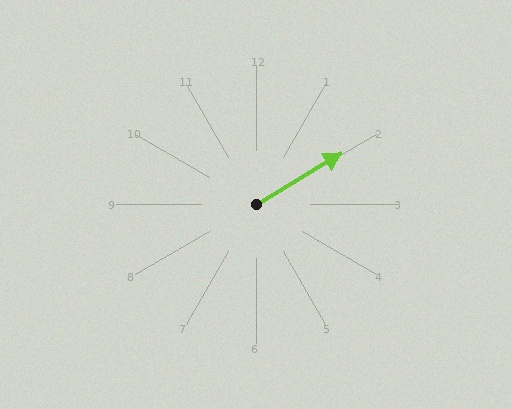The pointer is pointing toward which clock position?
Roughly 2 o'clock.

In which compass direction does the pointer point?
Northeast.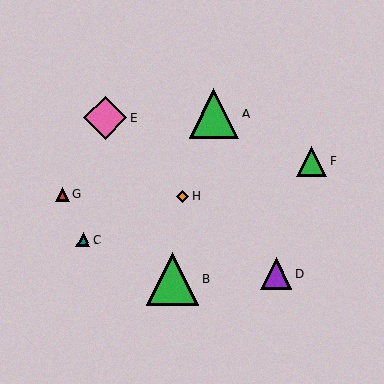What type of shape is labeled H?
Shape H is an orange diamond.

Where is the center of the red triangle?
The center of the red triangle is at (63, 194).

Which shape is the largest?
The green triangle (labeled B) is the largest.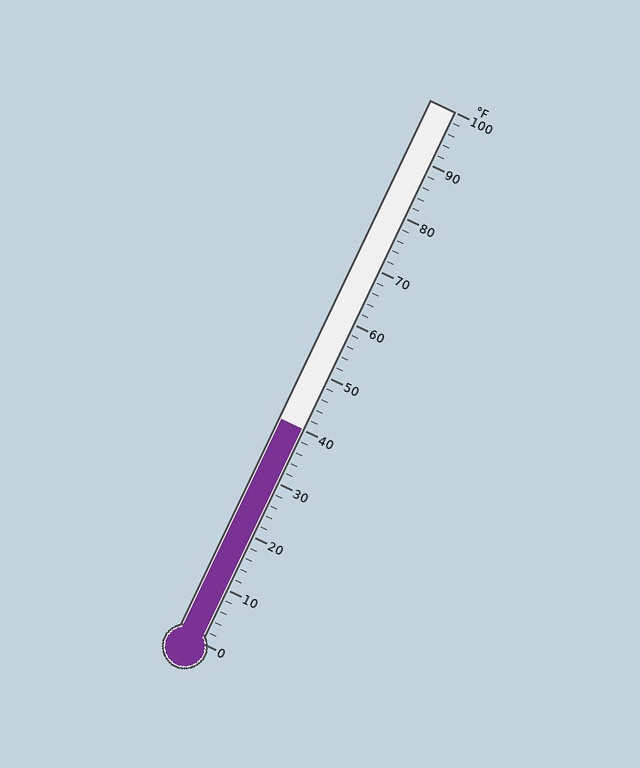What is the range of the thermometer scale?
The thermometer scale ranges from 0°F to 100°F.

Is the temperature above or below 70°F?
The temperature is below 70°F.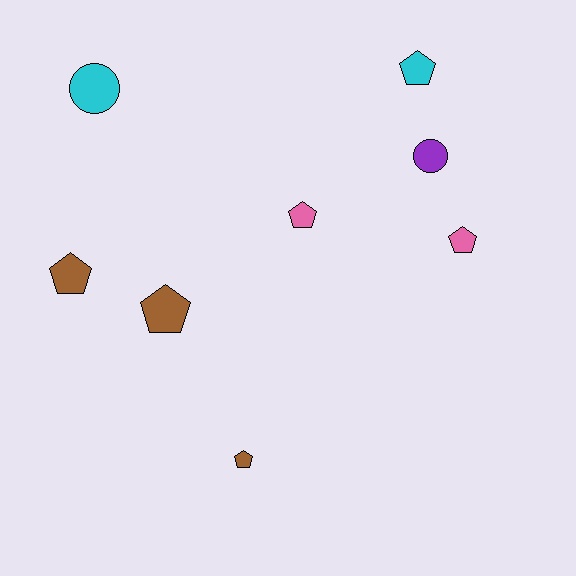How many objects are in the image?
There are 8 objects.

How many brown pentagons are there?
There are 3 brown pentagons.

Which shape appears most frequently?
Pentagon, with 6 objects.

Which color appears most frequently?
Brown, with 3 objects.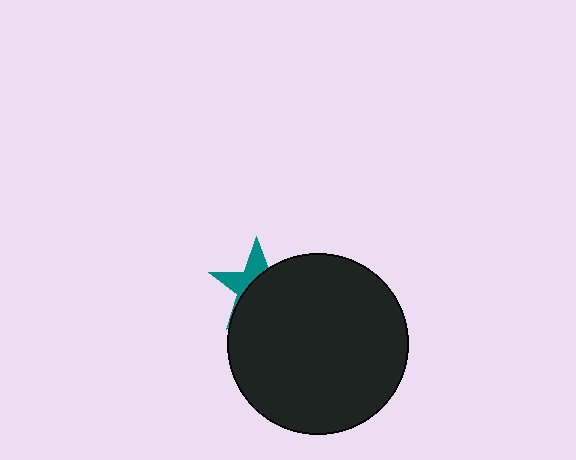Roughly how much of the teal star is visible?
A small part of it is visible (roughly 37%).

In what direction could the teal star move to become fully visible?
The teal star could move toward the upper-left. That would shift it out from behind the black circle entirely.